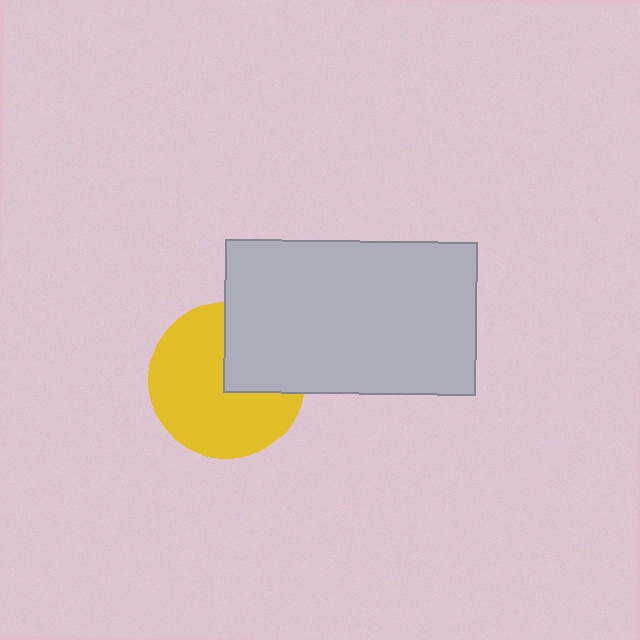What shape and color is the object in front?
The object in front is a light gray rectangle.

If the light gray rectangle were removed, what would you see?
You would see the complete yellow circle.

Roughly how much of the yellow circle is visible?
Most of it is visible (roughly 68%).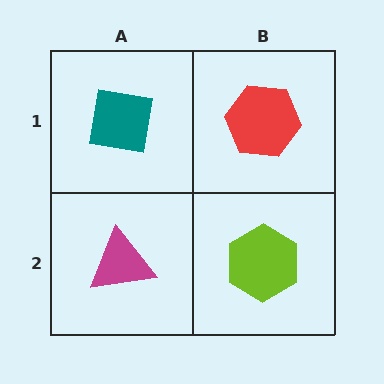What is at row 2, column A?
A magenta triangle.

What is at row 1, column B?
A red hexagon.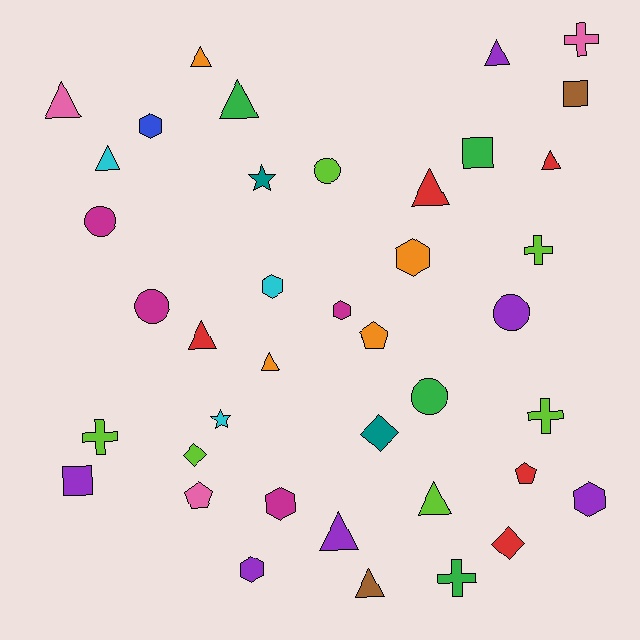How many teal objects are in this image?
There are 2 teal objects.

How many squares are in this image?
There are 3 squares.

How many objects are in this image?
There are 40 objects.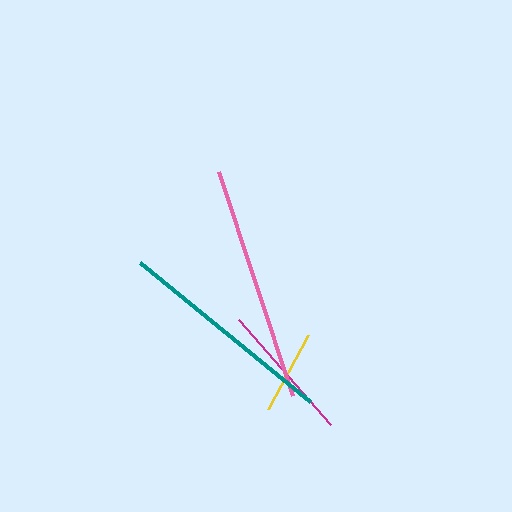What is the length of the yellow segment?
The yellow segment is approximately 84 pixels long.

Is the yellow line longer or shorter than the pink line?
The pink line is longer than the yellow line.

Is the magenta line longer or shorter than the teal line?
The teal line is longer than the magenta line.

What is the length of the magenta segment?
The magenta segment is approximately 140 pixels long.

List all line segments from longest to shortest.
From longest to shortest: pink, teal, magenta, yellow.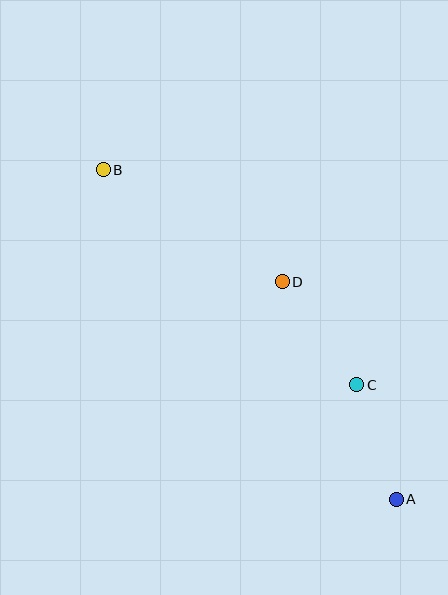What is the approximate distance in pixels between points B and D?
The distance between B and D is approximately 211 pixels.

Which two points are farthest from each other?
Points A and B are farthest from each other.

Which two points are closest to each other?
Points A and C are closest to each other.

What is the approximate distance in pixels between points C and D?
The distance between C and D is approximately 127 pixels.